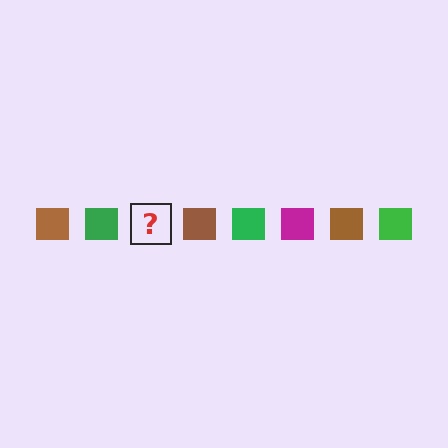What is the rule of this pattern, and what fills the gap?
The rule is that the pattern cycles through brown, green, magenta squares. The gap should be filled with a magenta square.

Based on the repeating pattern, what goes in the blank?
The blank should be a magenta square.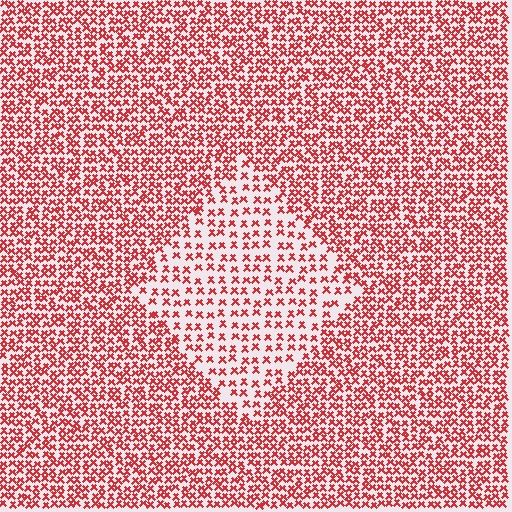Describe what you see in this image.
The image contains small red elements arranged at two different densities. A diamond-shaped region is visible where the elements are less densely packed than the surrounding area.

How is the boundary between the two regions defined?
The boundary is defined by a change in element density (approximately 1.9x ratio). All elements are the same color, size, and shape.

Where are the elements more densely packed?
The elements are more densely packed outside the diamond boundary.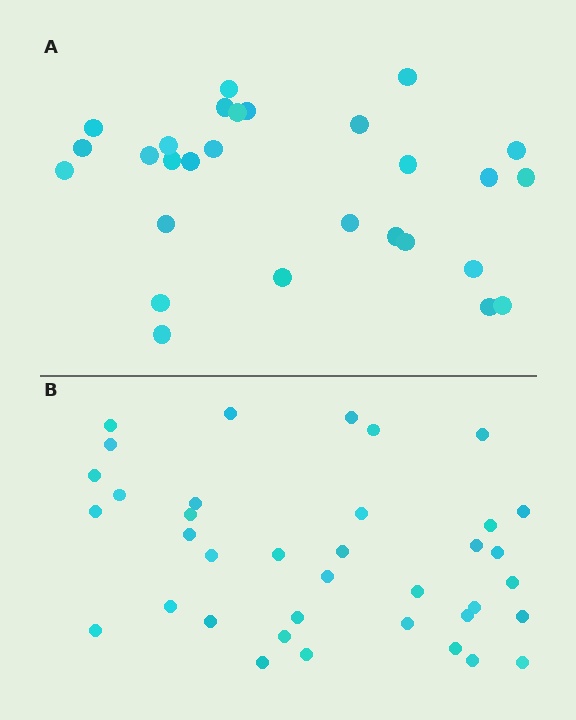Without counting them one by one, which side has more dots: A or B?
Region B (the bottom region) has more dots.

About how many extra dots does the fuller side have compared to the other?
Region B has roughly 8 or so more dots than region A.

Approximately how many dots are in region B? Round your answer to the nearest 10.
About 40 dots. (The exact count is 37, which rounds to 40.)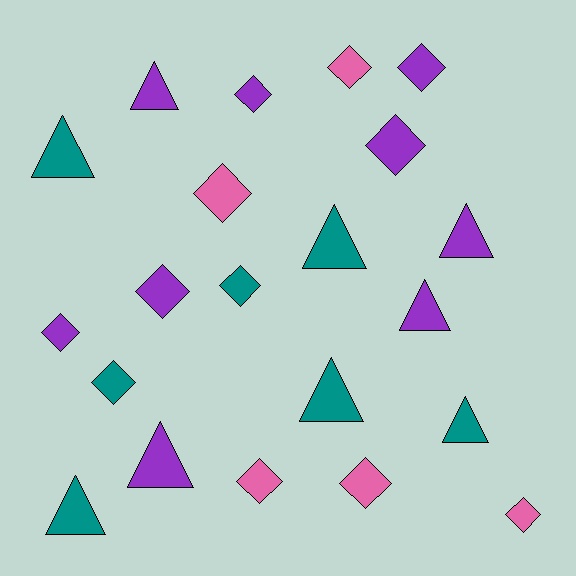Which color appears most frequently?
Purple, with 9 objects.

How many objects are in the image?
There are 21 objects.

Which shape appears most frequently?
Diamond, with 12 objects.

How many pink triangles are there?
There are no pink triangles.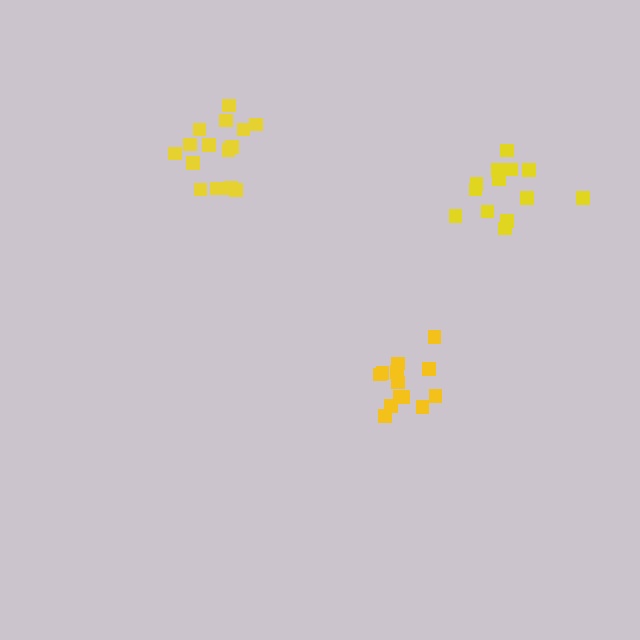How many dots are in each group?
Group 1: 13 dots, Group 2: 15 dots, Group 3: 13 dots (41 total).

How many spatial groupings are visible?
There are 3 spatial groupings.